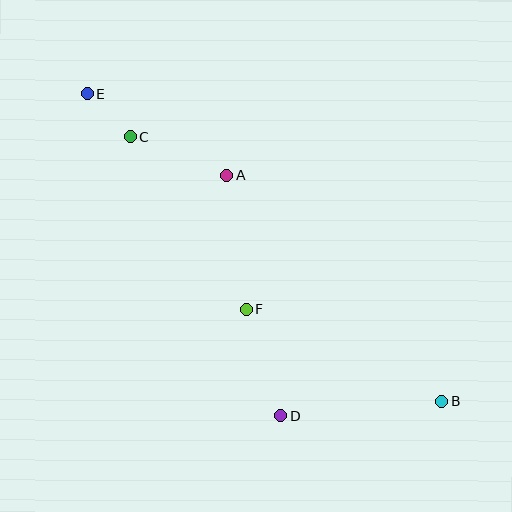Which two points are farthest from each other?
Points B and E are farthest from each other.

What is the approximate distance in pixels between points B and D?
The distance between B and D is approximately 162 pixels.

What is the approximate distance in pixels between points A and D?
The distance between A and D is approximately 247 pixels.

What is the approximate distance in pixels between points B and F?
The distance between B and F is approximately 216 pixels.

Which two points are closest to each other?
Points C and E are closest to each other.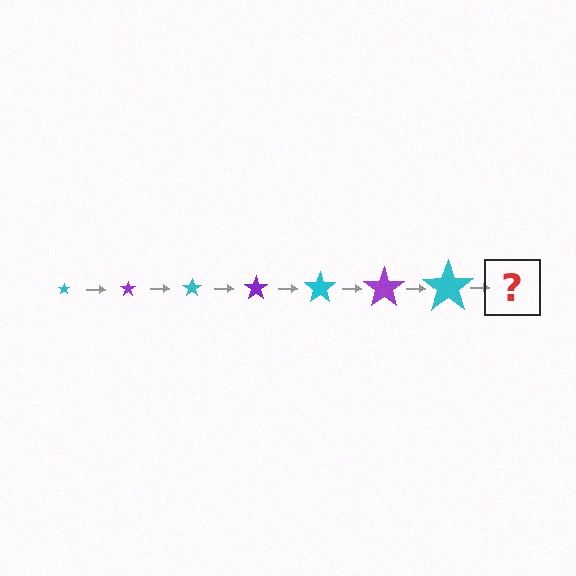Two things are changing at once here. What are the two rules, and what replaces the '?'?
The two rules are that the star grows larger each step and the color cycles through cyan and purple. The '?' should be a purple star, larger than the previous one.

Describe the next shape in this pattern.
It should be a purple star, larger than the previous one.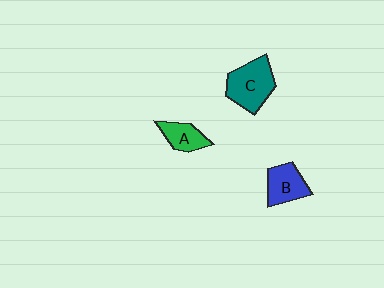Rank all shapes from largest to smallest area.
From largest to smallest: C (teal), B (blue), A (green).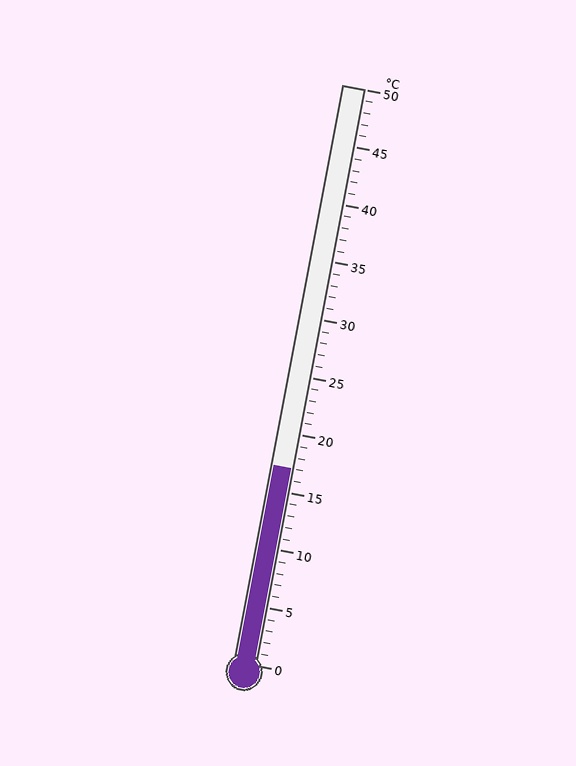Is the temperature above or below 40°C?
The temperature is below 40°C.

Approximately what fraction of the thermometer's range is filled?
The thermometer is filled to approximately 35% of its range.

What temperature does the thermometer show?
The thermometer shows approximately 17°C.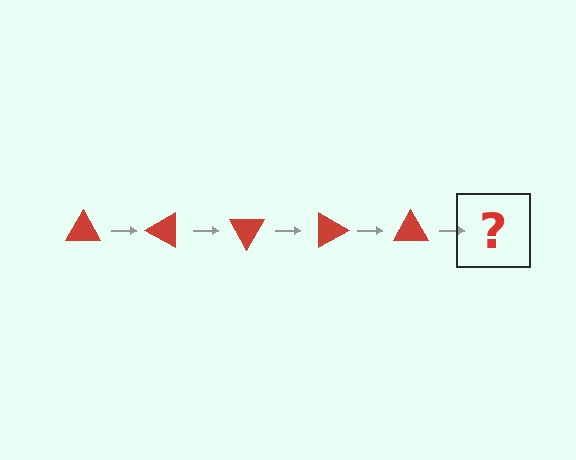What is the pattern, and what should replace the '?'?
The pattern is that the triangle rotates 30 degrees each step. The '?' should be a red triangle rotated 150 degrees.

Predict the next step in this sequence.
The next step is a red triangle rotated 150 degrees.